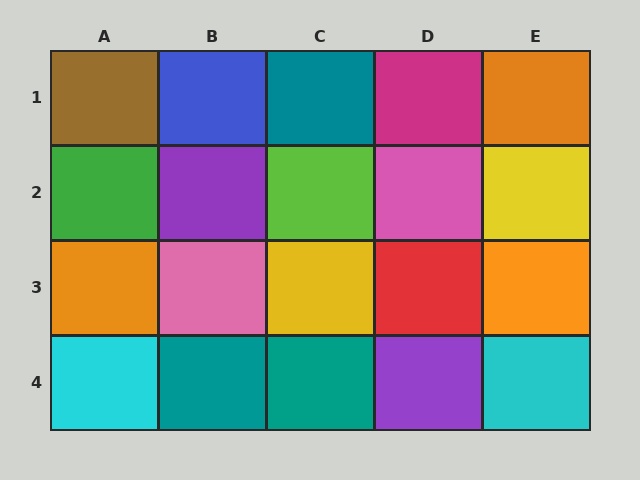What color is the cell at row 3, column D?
Red.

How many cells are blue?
1 cell is blue.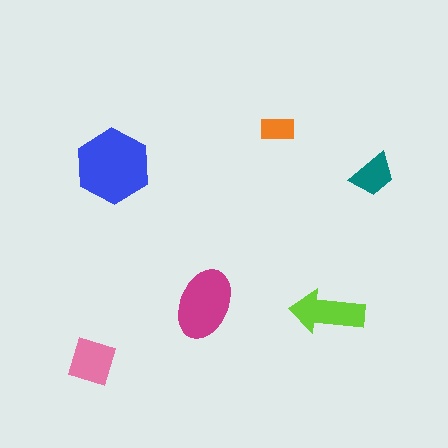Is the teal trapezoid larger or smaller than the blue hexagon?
Smaller.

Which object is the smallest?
The orange rectangle.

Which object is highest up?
The orange rectangle is topmost.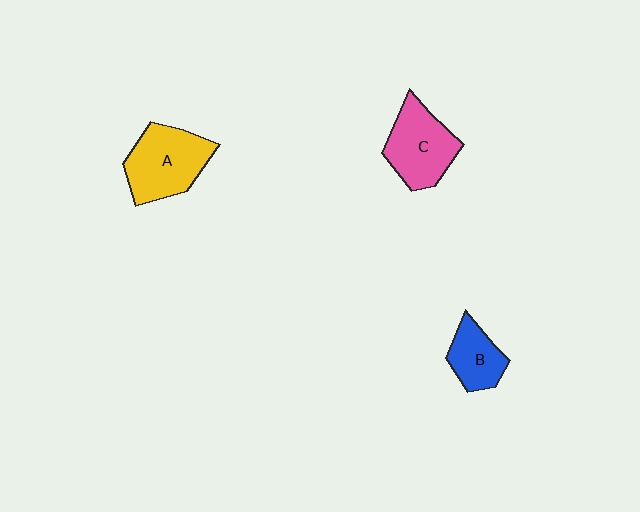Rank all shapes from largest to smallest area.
From largest to smallest: A (yellow), C (pink), B (blue).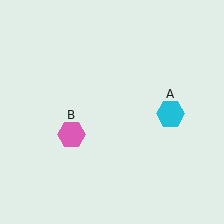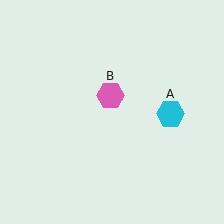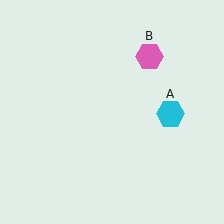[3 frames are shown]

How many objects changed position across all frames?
1 object changed position: pink hexagon (object B).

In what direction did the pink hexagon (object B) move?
The pink hexagon (object B) moved up and to the right.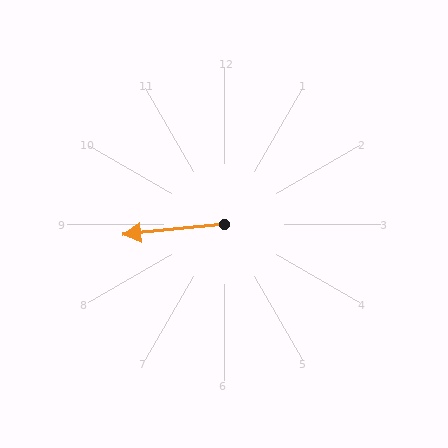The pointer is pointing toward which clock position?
Roughly 9 o'clock.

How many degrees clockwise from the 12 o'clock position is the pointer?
Approximately 264 degrees.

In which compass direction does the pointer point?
West.